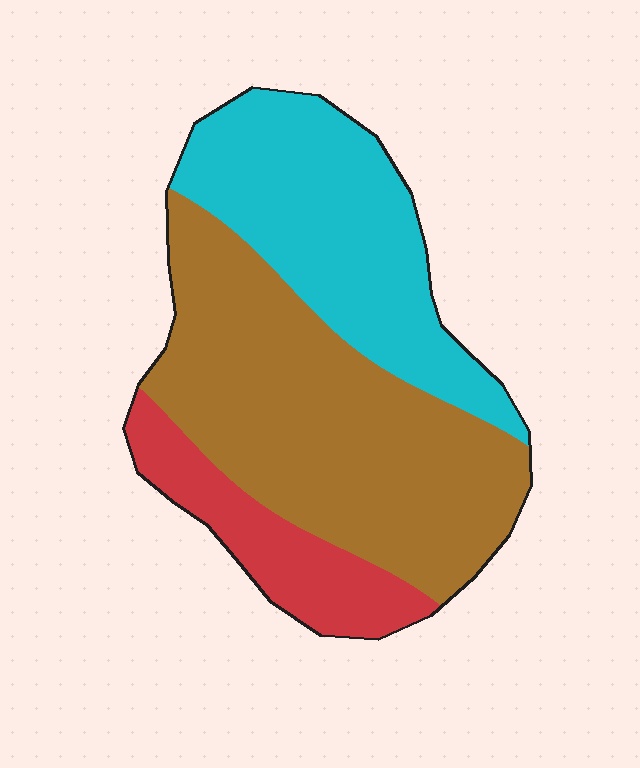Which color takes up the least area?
Red, at roughly 15%.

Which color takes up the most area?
Brown, at roughly 50%.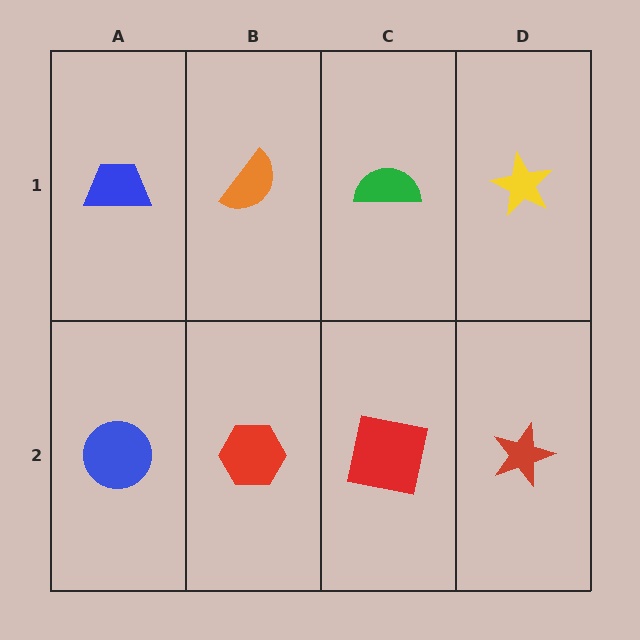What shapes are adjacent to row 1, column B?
A red hexagon (row 2, column B), a blue trapezoid (row 1, column A), a green semicircle (row 1, column C).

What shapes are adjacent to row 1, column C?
A red square (row 2, column C), an orange semicircle (row 1, column B), a yellow star (row 1, column D).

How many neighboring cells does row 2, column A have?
2.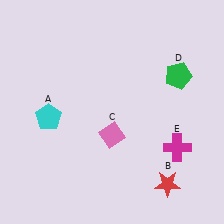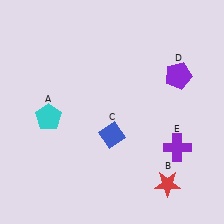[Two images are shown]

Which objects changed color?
C changed from pink to blue. D changed from green to purple. E changed from magenta to purple.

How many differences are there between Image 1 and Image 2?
There are 3 differences between the two images.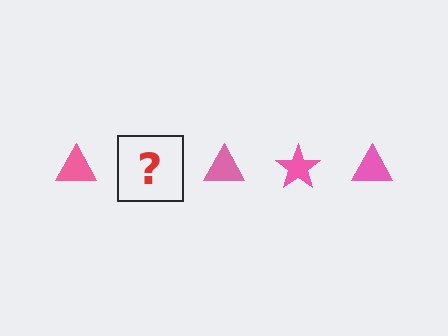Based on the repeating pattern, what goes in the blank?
The blank should be a pink star.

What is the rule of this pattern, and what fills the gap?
The rule is that the pattern cycles through triangle, star shapes in pink. The gap should be filled with a pink star.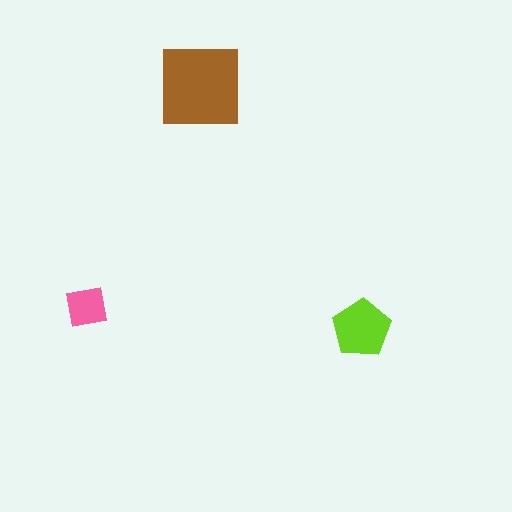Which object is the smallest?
The pink square.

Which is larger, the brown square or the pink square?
The brown square.